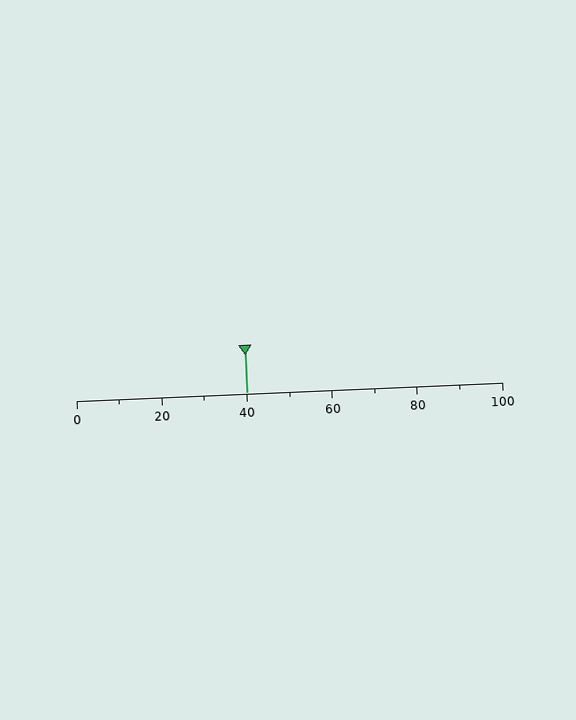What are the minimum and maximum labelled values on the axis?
The axis runs from 0 to 100.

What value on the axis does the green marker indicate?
The marker indicates approximately 40.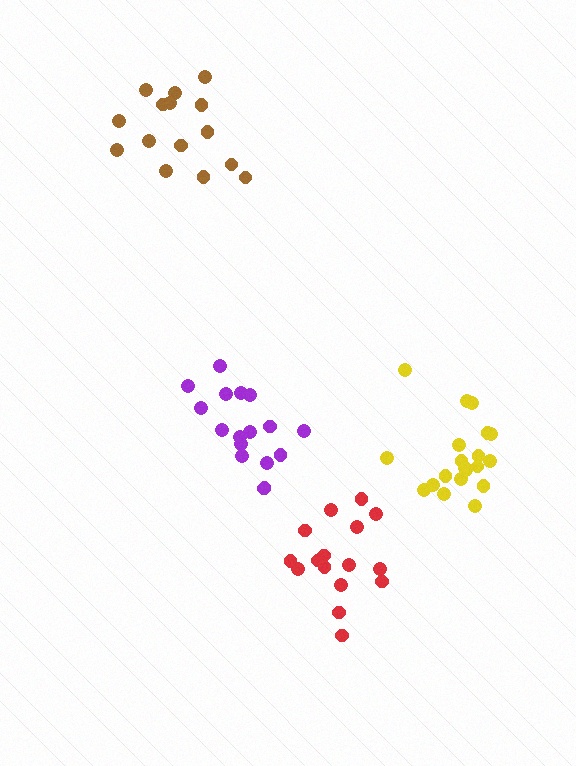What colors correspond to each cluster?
The clusters are colored: yellow, red, purple, brown.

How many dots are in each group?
Group 1: 20 dots, Group 2: 16 dots, Group 3: 17 dots, Group 4: 15 dots (68 total).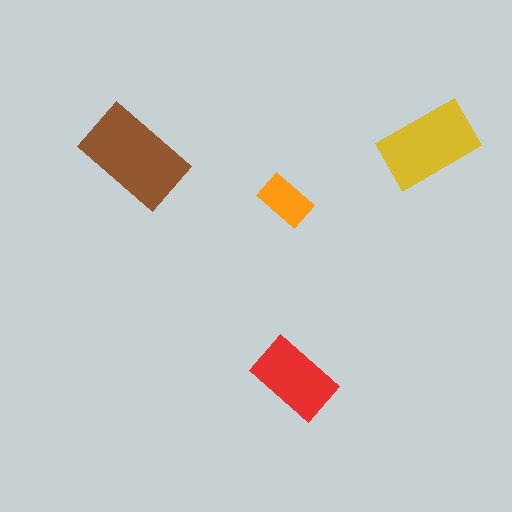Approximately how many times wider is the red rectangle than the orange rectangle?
About 1.5 times wider.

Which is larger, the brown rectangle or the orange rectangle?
The brown one.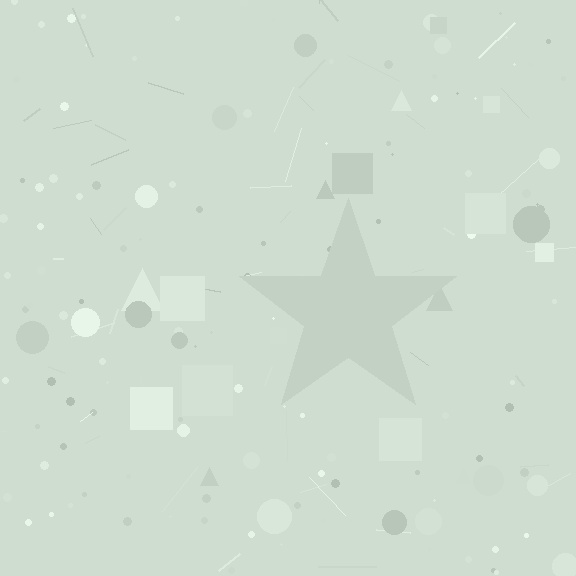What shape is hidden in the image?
A star is hidden in the image.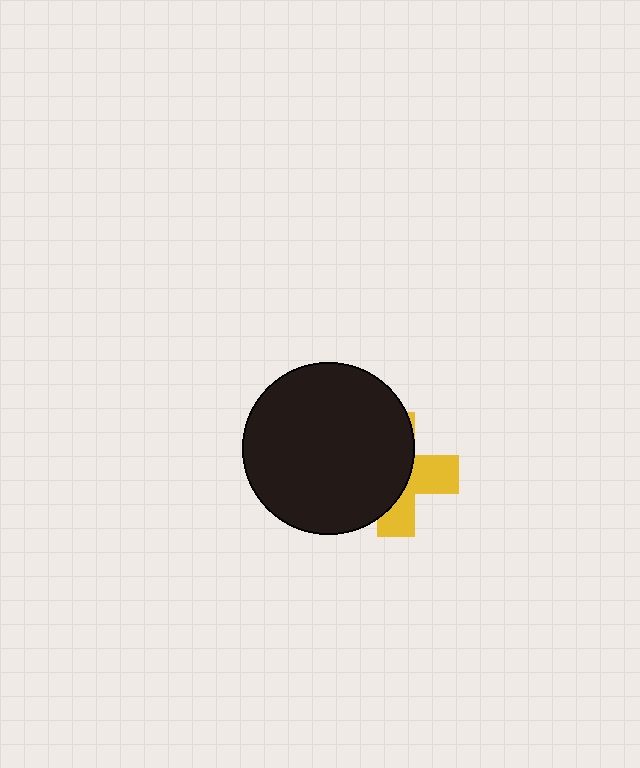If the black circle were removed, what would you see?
You would see the complete yellow cross.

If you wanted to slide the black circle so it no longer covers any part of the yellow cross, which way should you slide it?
Slide it left — that is the most direct way to separate the two shapes.